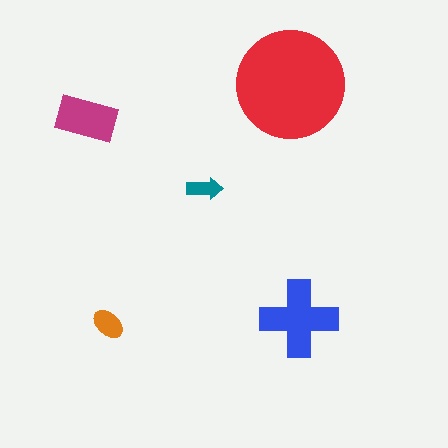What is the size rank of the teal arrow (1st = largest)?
5th.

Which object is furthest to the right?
The blue cross is rightmost.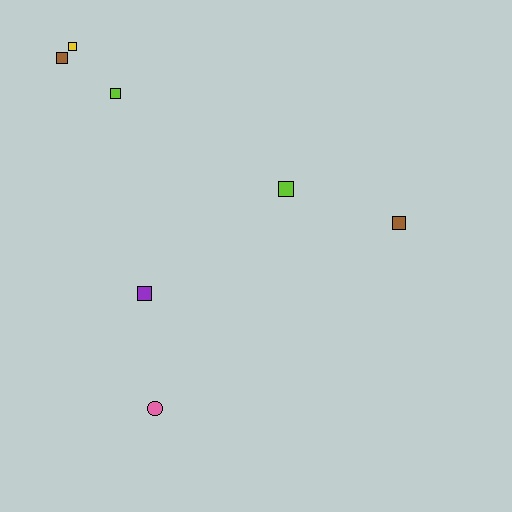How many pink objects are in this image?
There is 1 pink object.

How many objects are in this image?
There are 7 objects.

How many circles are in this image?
There is 1 circle.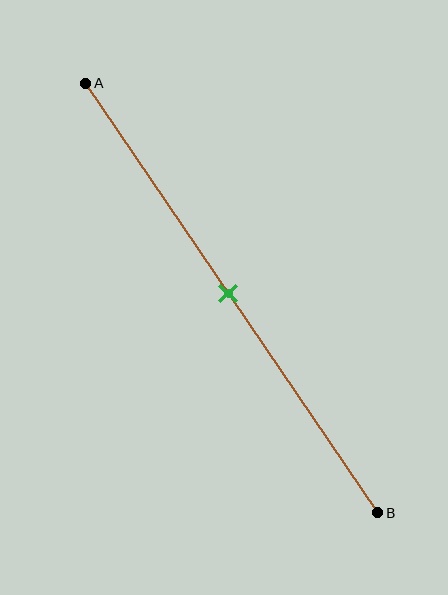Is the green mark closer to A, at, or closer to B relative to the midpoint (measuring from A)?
The green mark is approximately at the midpoint of segment AB.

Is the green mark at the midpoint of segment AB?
Yes, the mark is approximately at the midpoint.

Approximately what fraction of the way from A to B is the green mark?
The green mark is approximately 50% of the way from A to B.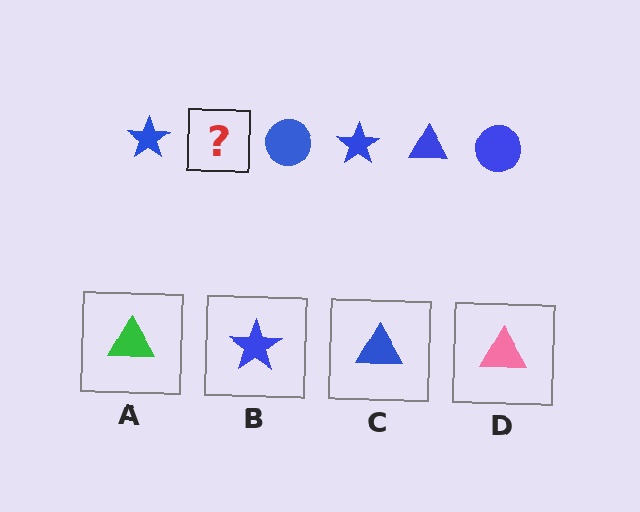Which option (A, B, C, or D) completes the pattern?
C.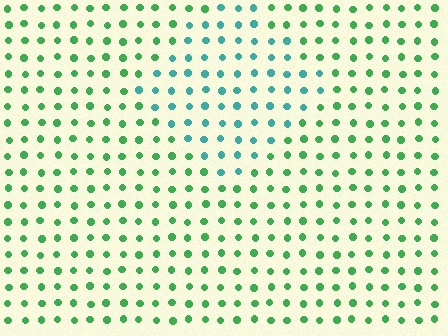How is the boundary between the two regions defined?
The boundary is defined purely by a slight shift in hue (about 43 degrees). Spacing, size, and orientation are identical on both sides.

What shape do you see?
I see a diamond.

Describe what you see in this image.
The image is filled with small green elements in a uniform arrangement. A diamond-shaped region is visible where the elements are tinted to a slightly different hue, forming a subtle color boundary.